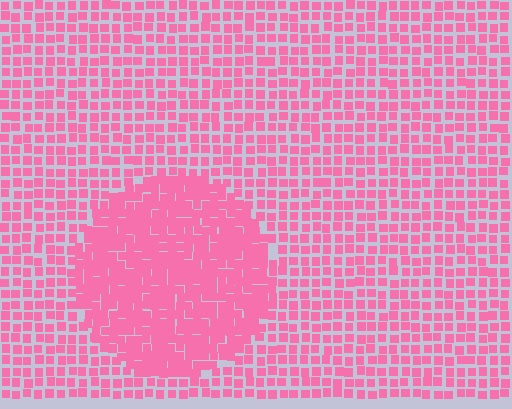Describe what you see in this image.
The image contains small pink elements arranged at two different densities. A circle-shaped region is visible where the elements are more densely packed than the surrounding area.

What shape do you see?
I see a circle.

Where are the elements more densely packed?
The elements are more densely packed inside the circle boundary.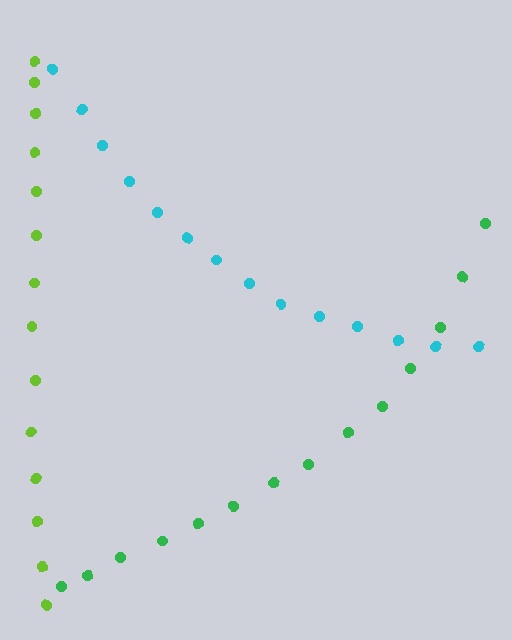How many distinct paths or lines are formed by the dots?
There are 3 distinct paths.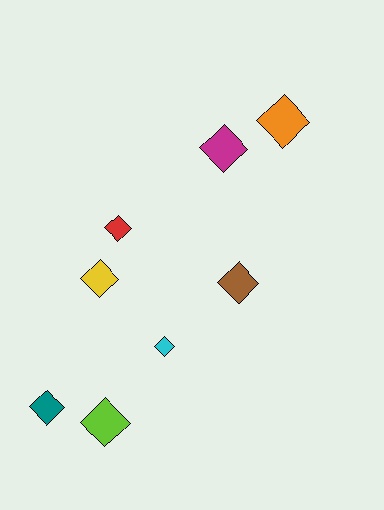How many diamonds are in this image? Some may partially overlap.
There are 8 diamonds.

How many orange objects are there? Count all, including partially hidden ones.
There is 1 orange object.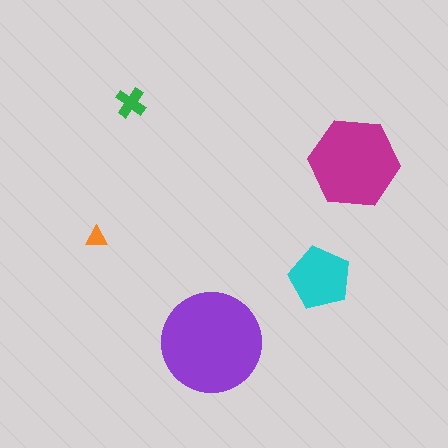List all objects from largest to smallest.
The purple circle, the magenta hexagon, the cyan pentagon, the green cross, the orange triangle.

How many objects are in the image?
There are 5 objects in the image.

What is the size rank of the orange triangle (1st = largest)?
5th.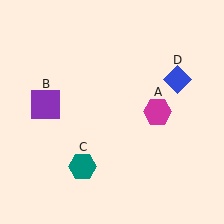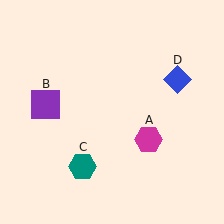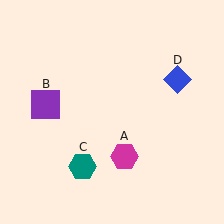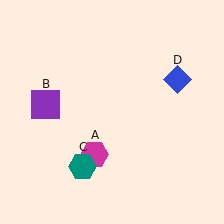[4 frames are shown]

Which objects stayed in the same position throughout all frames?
Purple square (object B) and teal hexagon (object C) and blue diamond (object D) remained stationary.